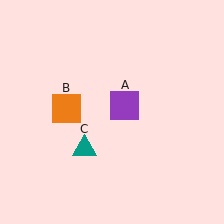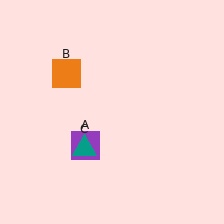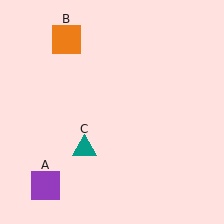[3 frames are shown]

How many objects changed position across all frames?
2 objects changed position: purple square (object A), orange square (object B).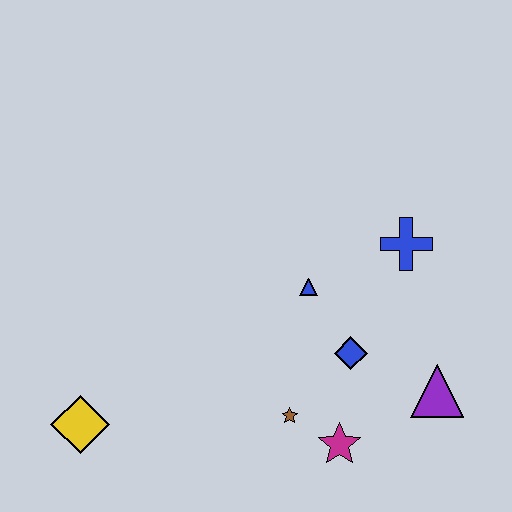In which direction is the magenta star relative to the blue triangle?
The magenta star is below the blue triangle.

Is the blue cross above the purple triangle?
Yes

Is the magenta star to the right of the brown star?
Yes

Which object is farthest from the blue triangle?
The yellow diamond is farthest from the blue triangle.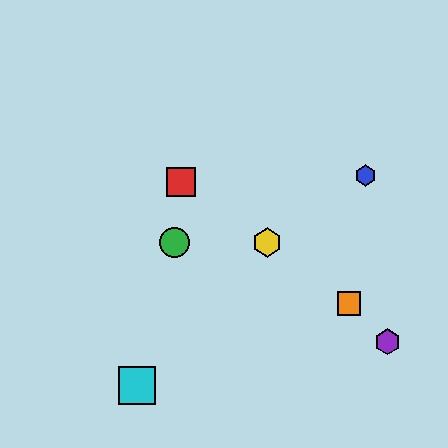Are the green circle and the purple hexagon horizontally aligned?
No, the green circle is at y≈242 and the purple hexagon is at y≈342.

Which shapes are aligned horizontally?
The green circle, the yellow hexagon are aligned horizontally.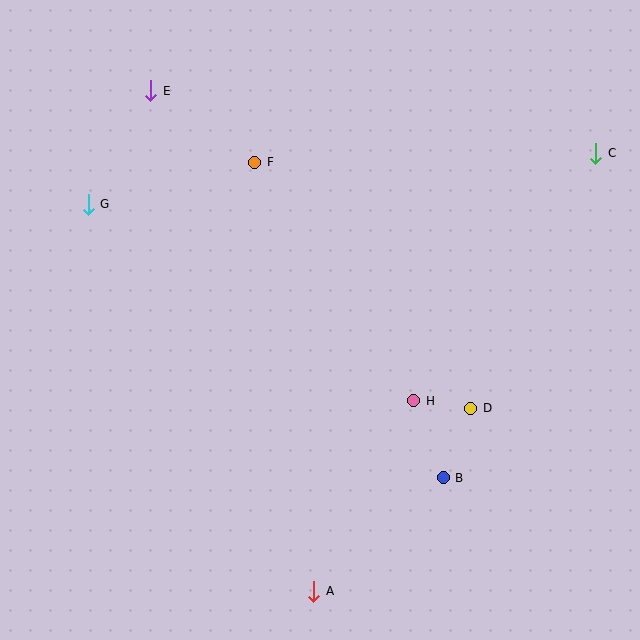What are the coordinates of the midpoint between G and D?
The midpoint between G and D is at (279, 306).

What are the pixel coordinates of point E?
Point E is at (151, 91).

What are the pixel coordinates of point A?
Point A is at (314, 591).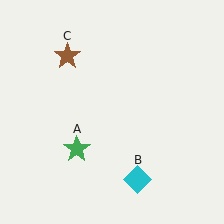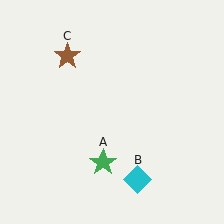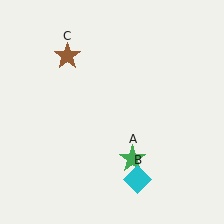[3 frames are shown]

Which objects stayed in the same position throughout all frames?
Cyan diamond (object B) and brown star (object C) remained stationary.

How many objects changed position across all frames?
1 object changed position: green star (object A).